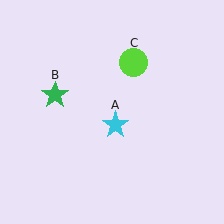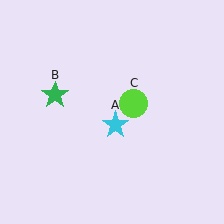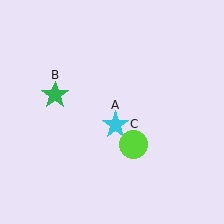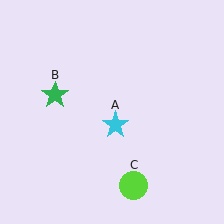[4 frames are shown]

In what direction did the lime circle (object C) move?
The lime circle (object C) moved down.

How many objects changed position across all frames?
1 object changed position: lime circle (object C).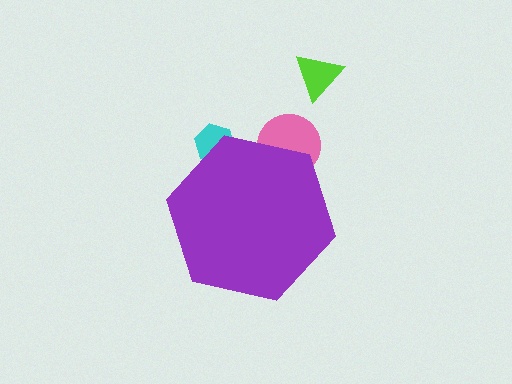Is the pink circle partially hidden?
Yes, the pink circle is partially hidden behind the purple hexagon.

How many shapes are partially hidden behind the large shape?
2 shapes are partially hidden.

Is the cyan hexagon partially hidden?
Yes, the cyan hexagon is partially hidden behind the purple hexagon.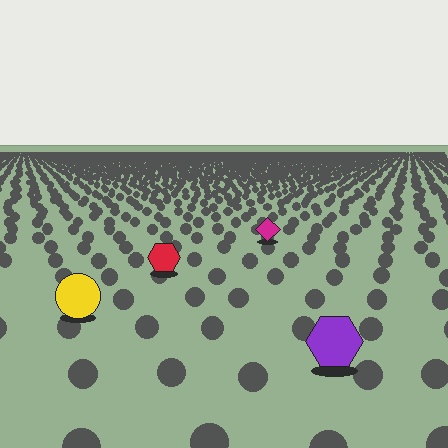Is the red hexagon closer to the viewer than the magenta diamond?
Yes. The red hexagon is closer — you can tell from the texture gradient: the ground texture is coarser near it.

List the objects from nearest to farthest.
From nearest to farthest: the purple hexagon, the yellow circle, the red hexagon, the magenta diamond.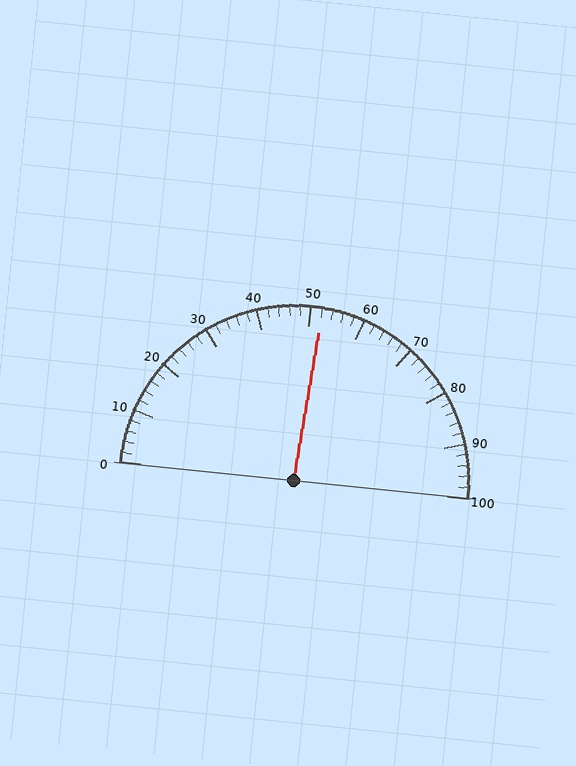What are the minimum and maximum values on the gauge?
The gauge ranges from 0 to 100.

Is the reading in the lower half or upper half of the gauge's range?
The reading is in the upper half of the range (0 to 100).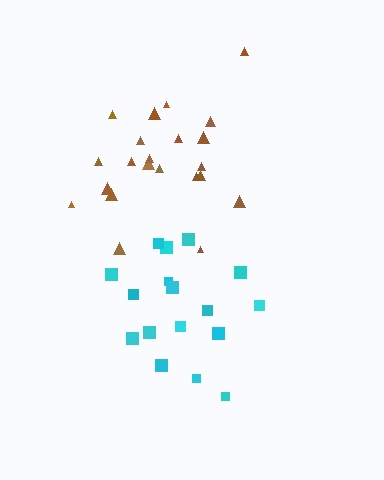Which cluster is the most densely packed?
Cyan.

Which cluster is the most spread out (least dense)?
Brown.